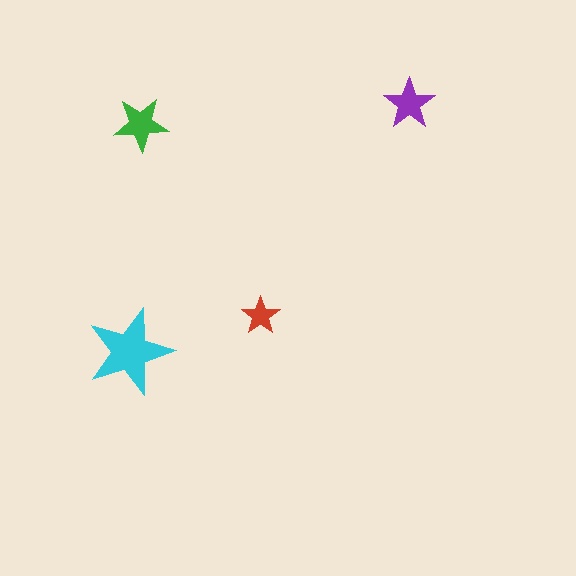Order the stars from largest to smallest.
the cyan one, the green one, the purple one, the red one.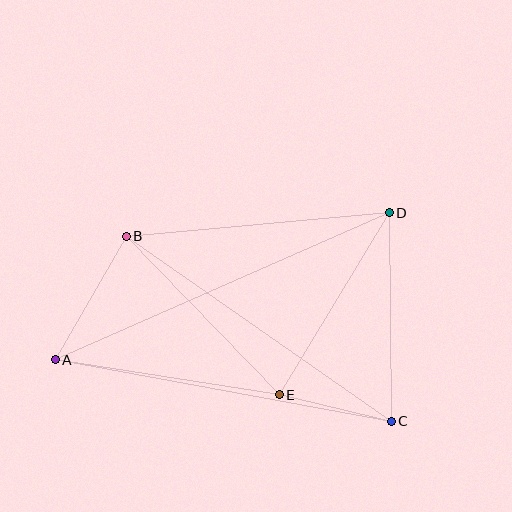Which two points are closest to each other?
Points C and E are closest to each other.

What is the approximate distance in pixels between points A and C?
The distance between A and C is approximately 342 pixels.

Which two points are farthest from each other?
Points A and D are farthest from each other.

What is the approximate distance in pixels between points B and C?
The distance between B and C is approximately 323 pixels.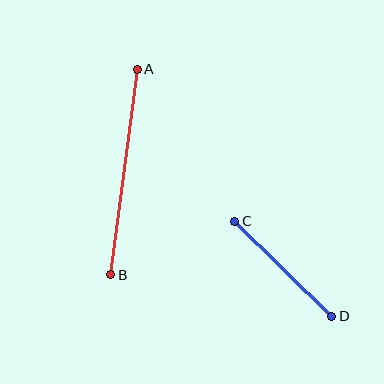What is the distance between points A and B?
The distance is approximately 207 pixels.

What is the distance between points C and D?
The distance is approximately 136 pixels.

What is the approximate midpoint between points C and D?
The midpoint is at approximately (283, 269) pixels.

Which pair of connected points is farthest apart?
Points A and B are farthest apart.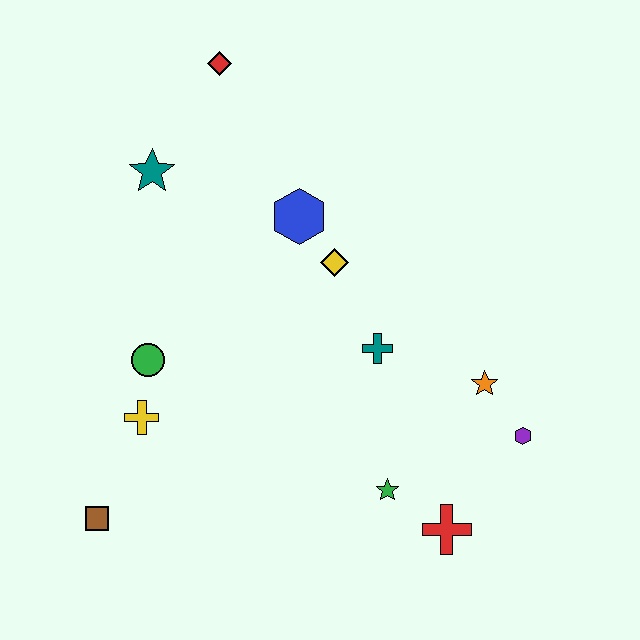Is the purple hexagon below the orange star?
Yes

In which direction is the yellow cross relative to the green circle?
The yellow cross is below the green circle.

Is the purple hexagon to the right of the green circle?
Yes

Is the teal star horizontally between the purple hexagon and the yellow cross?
Yes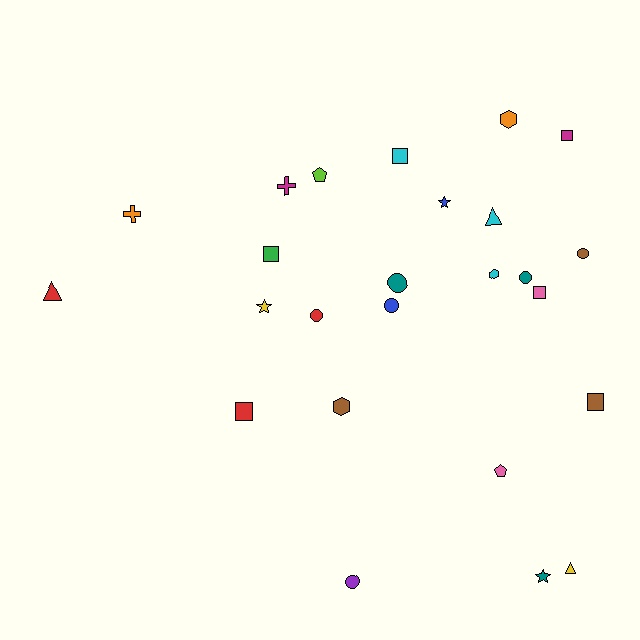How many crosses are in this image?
There are 2 crosses.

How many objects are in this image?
There are 25 objects.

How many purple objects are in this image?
There is 1 purple object.